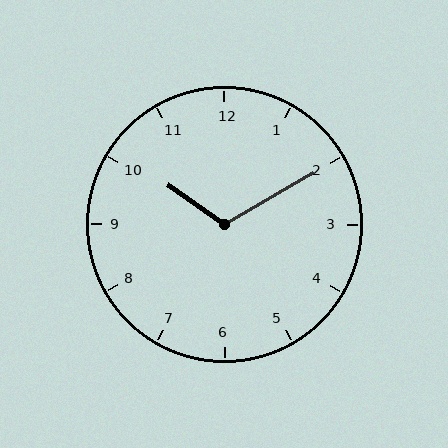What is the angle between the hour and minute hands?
Approximately 115 degrees.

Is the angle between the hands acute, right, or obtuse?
It is obtuse.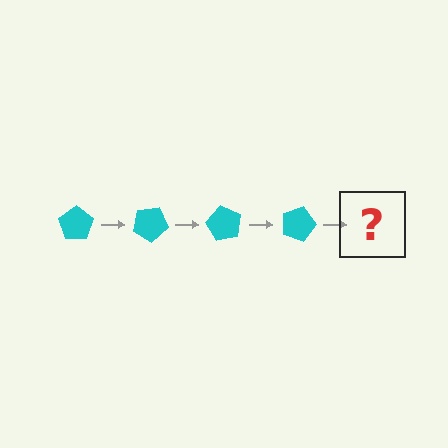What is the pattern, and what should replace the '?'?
The pattern is that the pentagon rotates 30 degrees each step. The '?' should be a cyan pentagon rotated 120 degrees.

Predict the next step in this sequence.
The next step is a cyan pentagon rotated 120 degrees.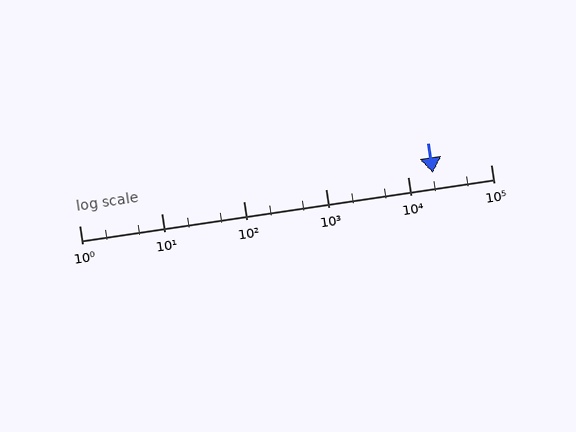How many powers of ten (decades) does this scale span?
The scale spans 5 decades, from 1 to 100000.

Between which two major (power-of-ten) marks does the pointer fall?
The pointer is between 10000 and 100000.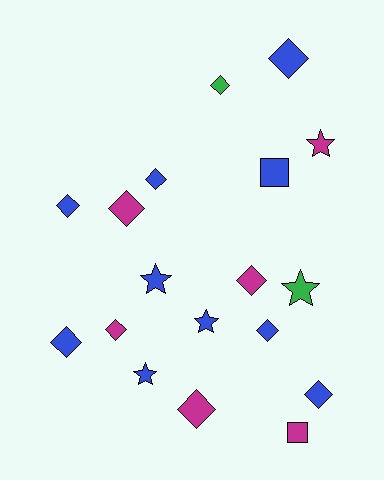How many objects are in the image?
There are 18 objects.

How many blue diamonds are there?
There are 6 blue diamonds.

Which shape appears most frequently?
Diamond, with 11 objects.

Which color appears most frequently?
Blue, with 10 objects.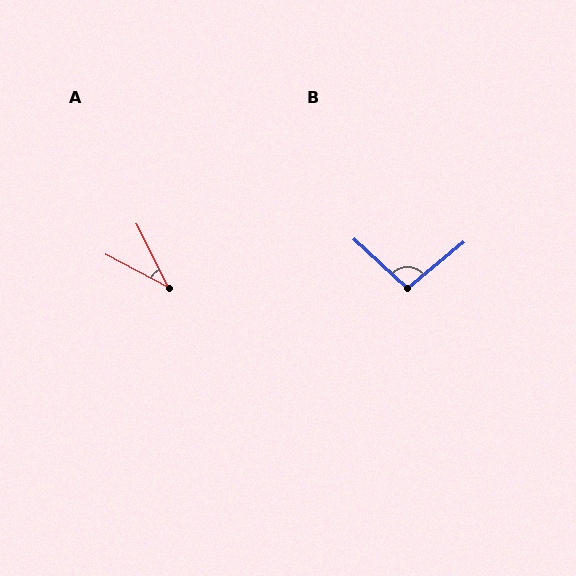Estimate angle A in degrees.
Approximately 35 degrees.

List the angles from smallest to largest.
A (35°), B (98°).